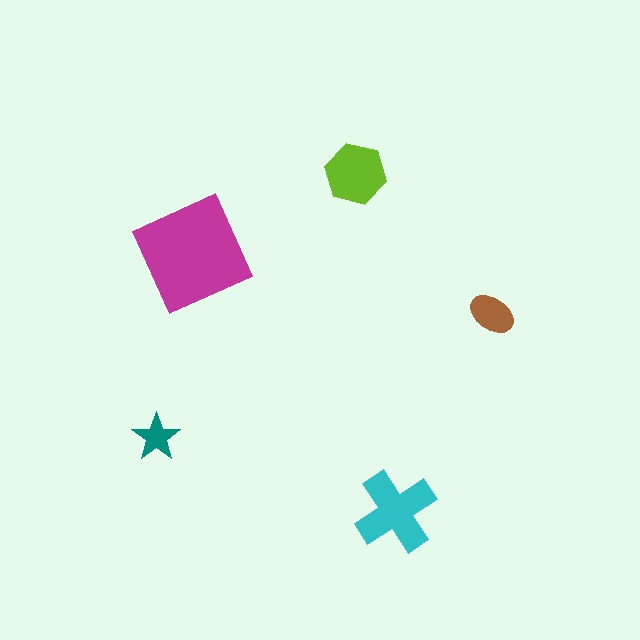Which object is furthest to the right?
The brown ellipse is rightmost.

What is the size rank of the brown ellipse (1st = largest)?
4th.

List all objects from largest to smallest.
The magenta diamond, the cyan cross, the lime hexagon, the brown ellipse, the teal star.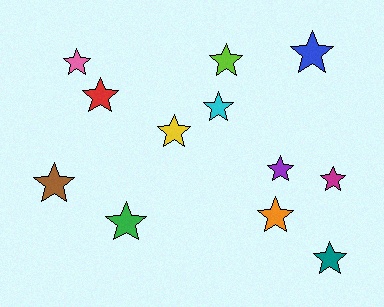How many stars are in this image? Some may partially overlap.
There are 12 stars.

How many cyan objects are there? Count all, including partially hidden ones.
There is 1 cyan object.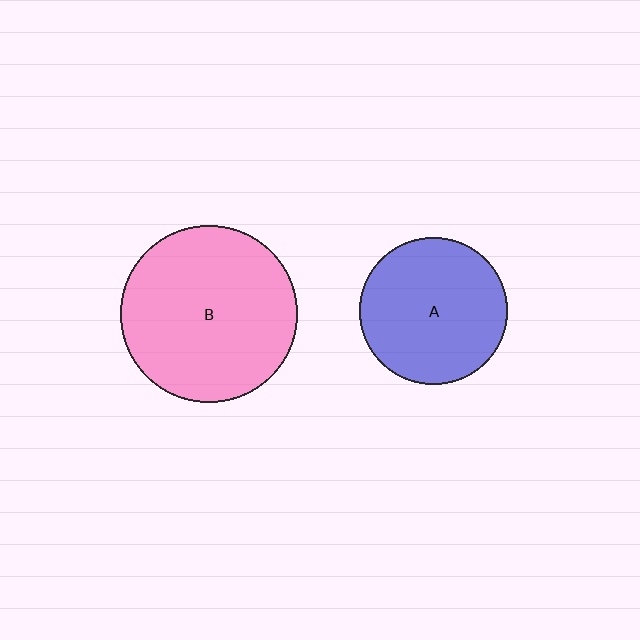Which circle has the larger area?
Circle B (pink).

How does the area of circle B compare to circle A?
Approximately 1.4 times.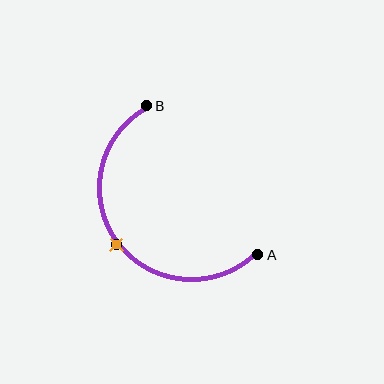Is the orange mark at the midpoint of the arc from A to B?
Yes. The orange mark lies on the arc at equal arc-length from both A and B — it is the arc midpoint.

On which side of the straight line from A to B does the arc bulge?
The arc bulges below and to the left of the straight line connecting A and B.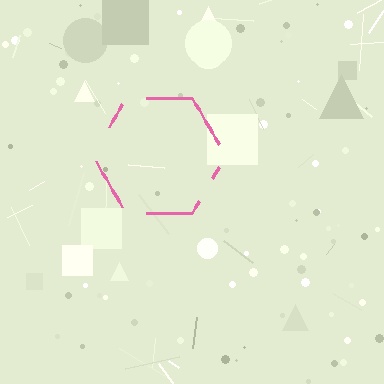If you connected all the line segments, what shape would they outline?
They would outline a hexagon.